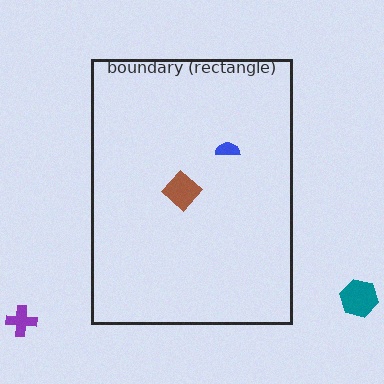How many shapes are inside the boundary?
2 inside, 2 outside.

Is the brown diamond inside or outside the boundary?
Inside.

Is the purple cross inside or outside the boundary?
Outside.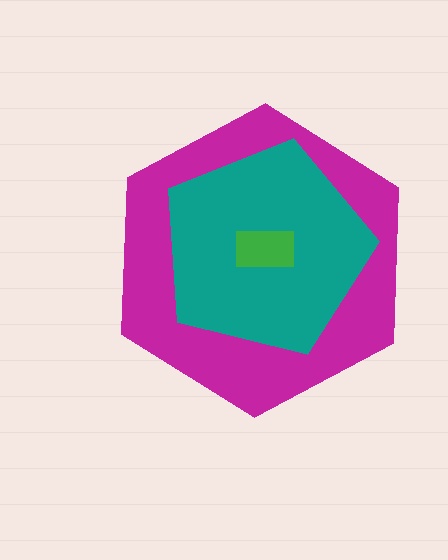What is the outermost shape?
The magenta hexagon.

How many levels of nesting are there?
3.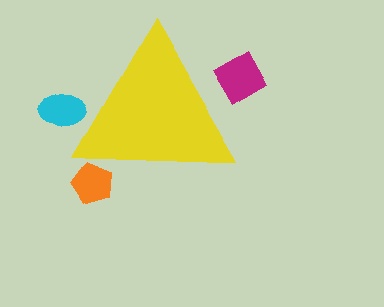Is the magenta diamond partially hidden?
Yes, the magenta diamond is partially hidden behind the yellow triangle.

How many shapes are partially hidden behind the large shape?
3 shapes are partially hidden.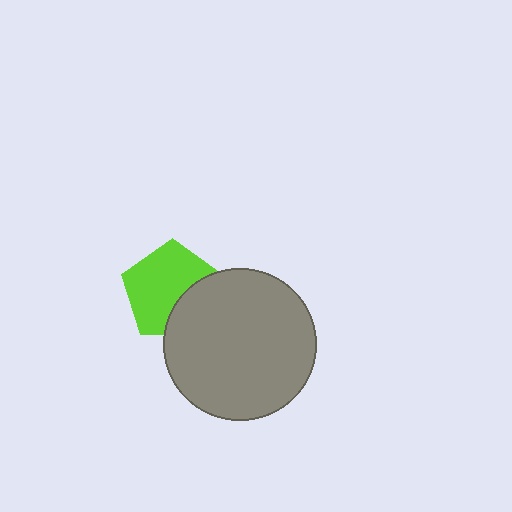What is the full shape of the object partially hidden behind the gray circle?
The partially hidden object is a lime pentagon.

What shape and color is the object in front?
The object in front is a gray circle.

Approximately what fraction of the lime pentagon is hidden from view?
Roughly 32% of the lime pentagon is hidden behind the gray circle.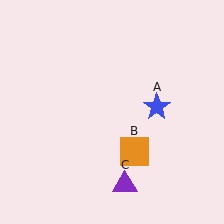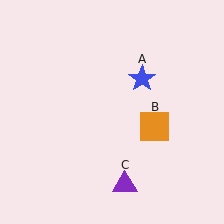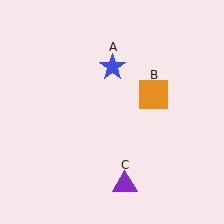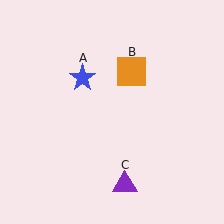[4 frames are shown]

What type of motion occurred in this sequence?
The blue star (object A), orange square (object B) rotated counterclockwise around the center of the scene.